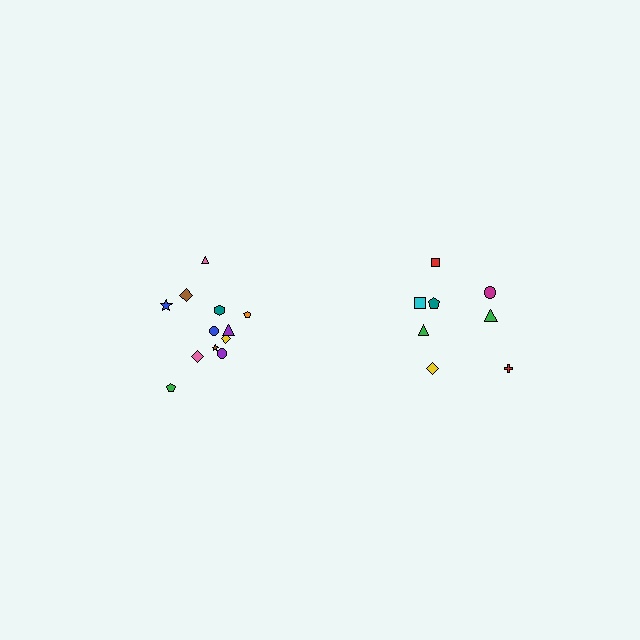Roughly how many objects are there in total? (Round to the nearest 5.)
Roughly 20 objects in total.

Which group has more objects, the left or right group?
The left group.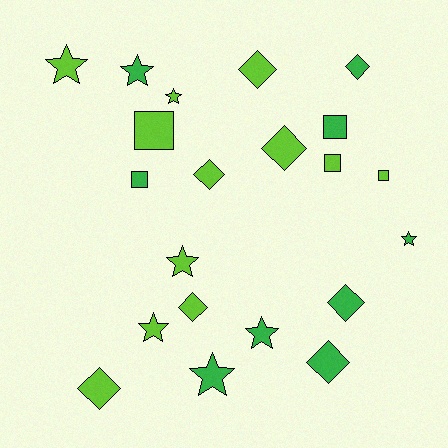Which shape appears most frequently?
Diamond, with 8 objects.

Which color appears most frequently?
Lime, with 12 objects.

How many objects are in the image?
There are 21 objects.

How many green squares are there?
There are 2 green squares.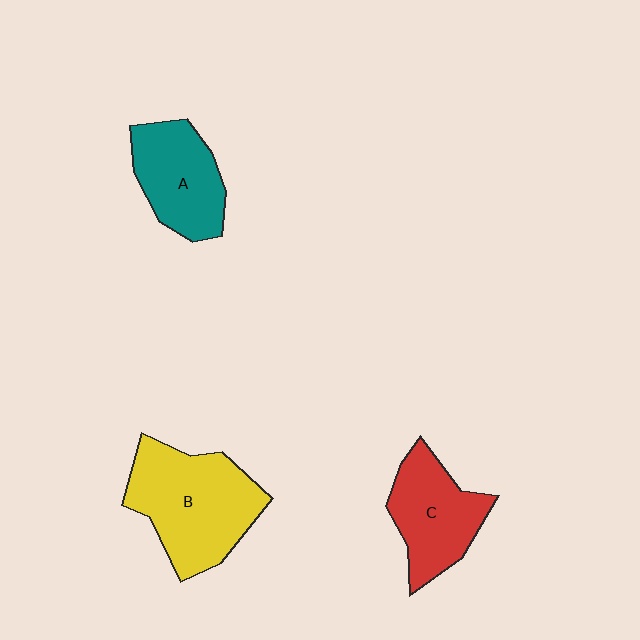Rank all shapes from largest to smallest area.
From largest to smallest: B (yellow), C (red), A (teal).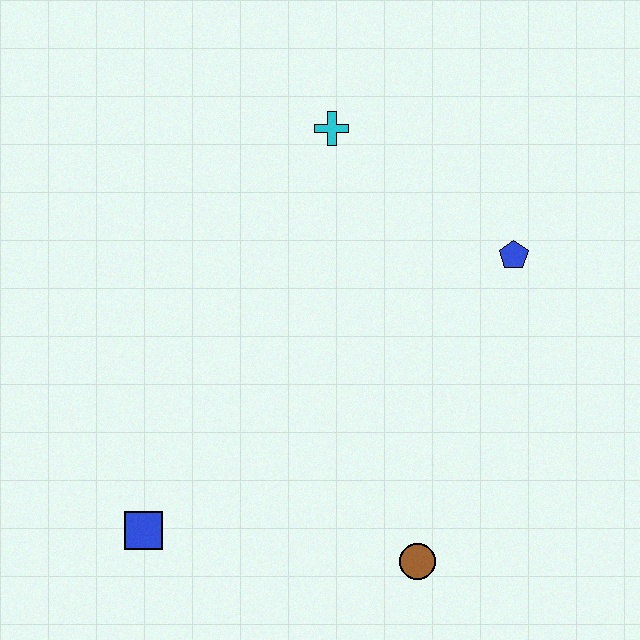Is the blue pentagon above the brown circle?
Yes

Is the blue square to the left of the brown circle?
Yes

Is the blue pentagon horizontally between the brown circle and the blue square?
No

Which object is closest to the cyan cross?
The blue pentagon is closest to the cyan cross.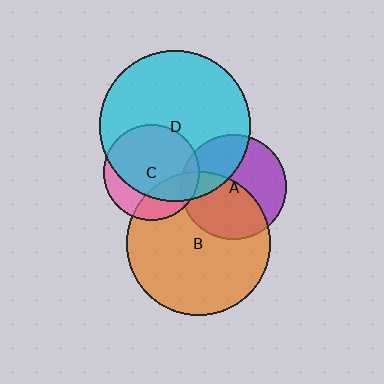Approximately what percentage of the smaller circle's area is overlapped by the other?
Approximately 75%.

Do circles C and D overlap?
Yes.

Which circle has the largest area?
Circle D (cyan).